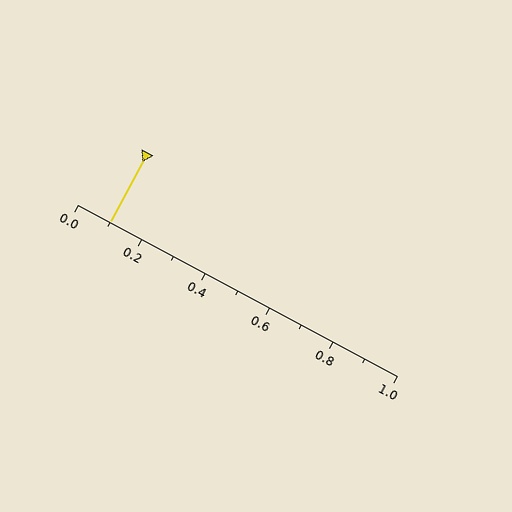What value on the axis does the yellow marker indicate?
The marker indicates approximately 0.1.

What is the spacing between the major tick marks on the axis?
The major ticks are spaced 0.2 apart.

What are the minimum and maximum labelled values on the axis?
The axis runs from 0.0 to 1.0.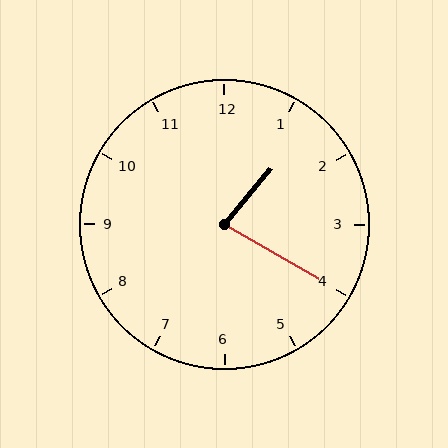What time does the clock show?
1:20.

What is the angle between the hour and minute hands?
Approximately 80 degrees.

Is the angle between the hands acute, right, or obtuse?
It is acute.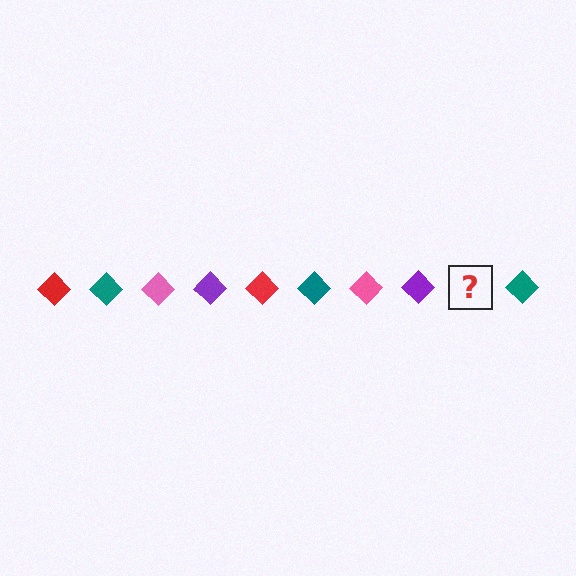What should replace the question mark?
The question mark should be replaced with a red diamond.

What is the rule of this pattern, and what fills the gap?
The rule is that the pattern cycles through red, teal, pink, purple diamonds. The gap should be filled with a red diamond.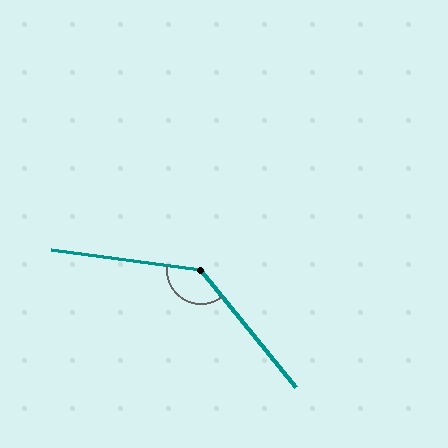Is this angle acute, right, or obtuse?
It is obtuse.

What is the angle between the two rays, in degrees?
Approximately 136 degrees.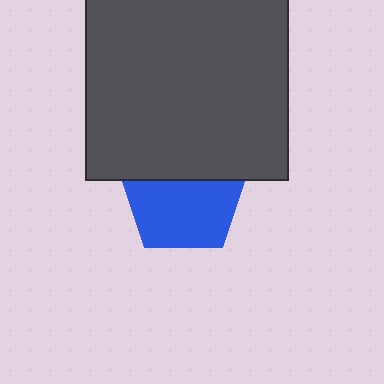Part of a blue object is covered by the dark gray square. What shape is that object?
It is a pentagon.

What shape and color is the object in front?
The object in front is a dark gray square.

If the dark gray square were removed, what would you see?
You would see the complete blue pentagon.